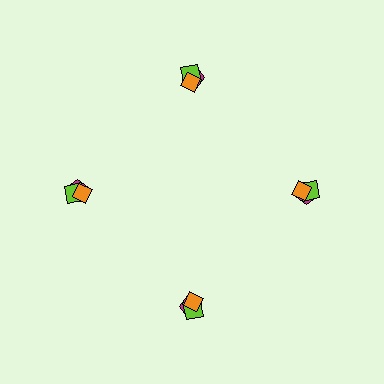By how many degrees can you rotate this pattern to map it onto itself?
The pattern maps onto itself every 90 degrees of rotation.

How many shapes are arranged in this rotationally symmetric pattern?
There are 12 shapes, arranged in 4 groups of 3.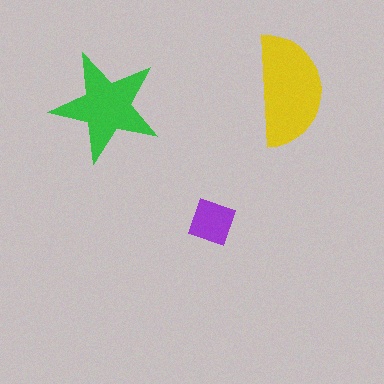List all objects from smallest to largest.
The purple square, the green star, the yellow semicircle.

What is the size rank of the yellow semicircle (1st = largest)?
1st.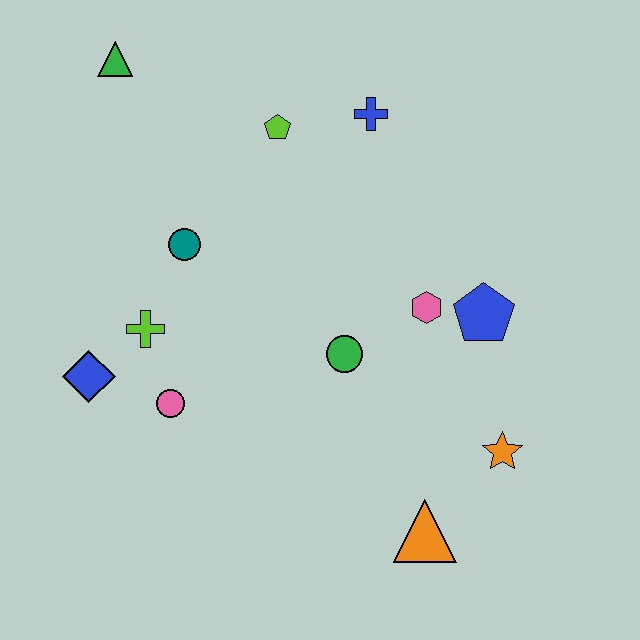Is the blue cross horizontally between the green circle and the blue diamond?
No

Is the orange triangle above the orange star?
No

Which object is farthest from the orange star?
The green triangle is farthest from the orange star.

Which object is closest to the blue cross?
The lime pentagon is closest to the blue cross.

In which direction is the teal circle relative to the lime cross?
The teal circle is above the lime cross.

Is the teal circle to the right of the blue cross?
No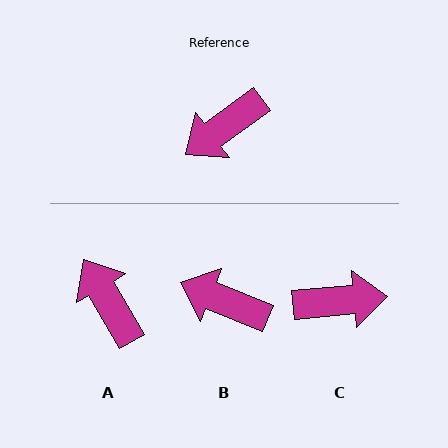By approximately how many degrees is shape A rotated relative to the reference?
Approximately 96 degrees clockwise.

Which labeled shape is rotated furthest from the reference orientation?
C, about 149 degrees away.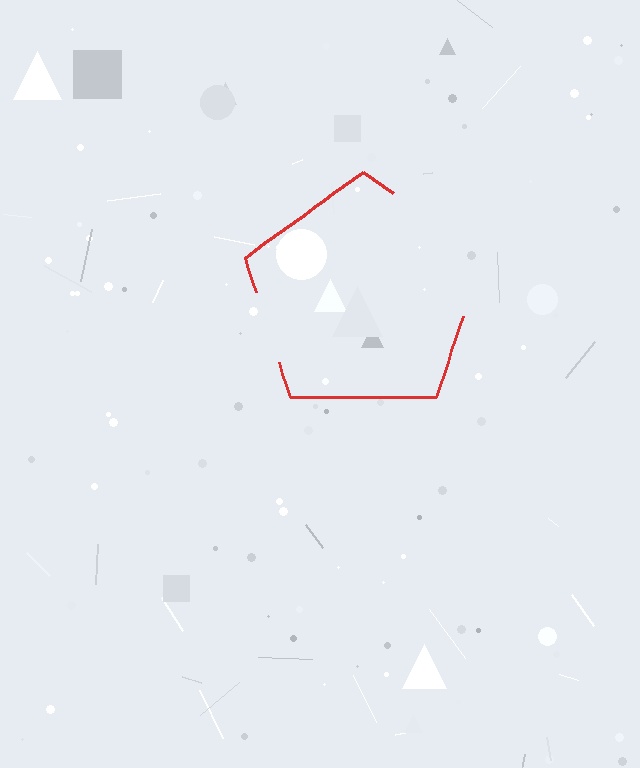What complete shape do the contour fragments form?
The contour fragments form a pentagon.